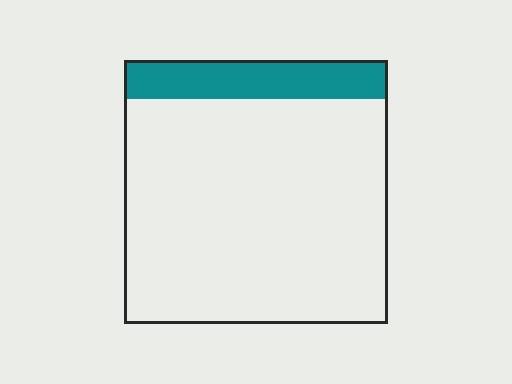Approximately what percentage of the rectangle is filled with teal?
Approximately 15%.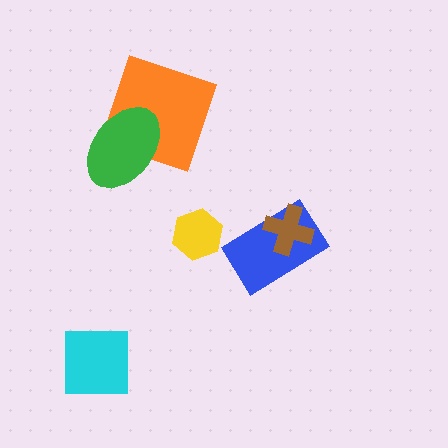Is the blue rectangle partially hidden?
Yes, it is partially covered by another shape.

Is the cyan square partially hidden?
No, no other shape covers it.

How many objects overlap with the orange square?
1 object overlaps with the orange square.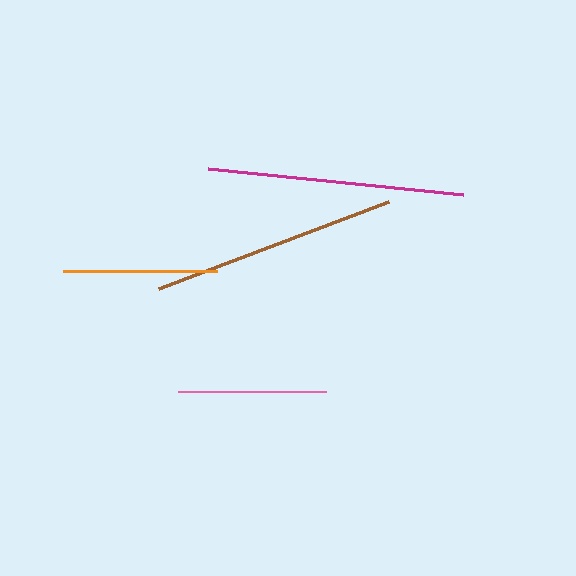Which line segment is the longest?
The magenta line is the longest at approximately 257 pixels.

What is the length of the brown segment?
The brown segment is approximately 247 pixels long.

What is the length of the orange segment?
The orange segment is approximately 155 pixels long.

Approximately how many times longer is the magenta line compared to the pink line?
The magenta line is approximately 1.7 times the length of the pink line.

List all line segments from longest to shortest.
From longest to shortest: magenta, brown, orange, pink.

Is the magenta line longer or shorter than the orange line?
The magenta line is longer than the orange line.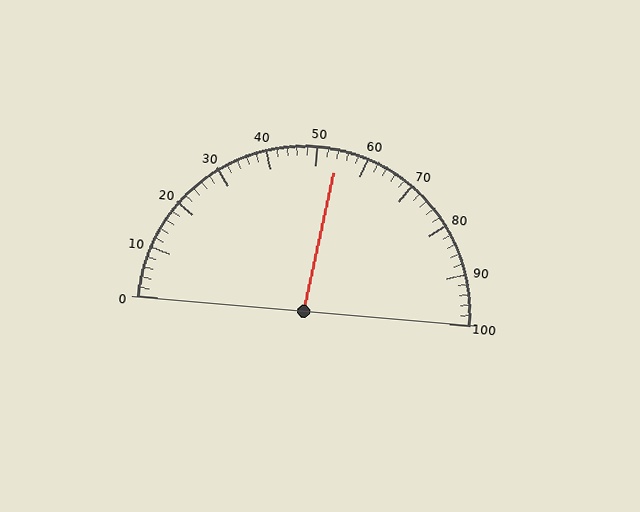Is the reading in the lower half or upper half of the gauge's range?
The reading is in the upper half of the range (0 to 100).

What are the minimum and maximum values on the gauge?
The gauge ranges from 0 to 100.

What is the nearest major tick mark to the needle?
The nearest major tick mark is 50.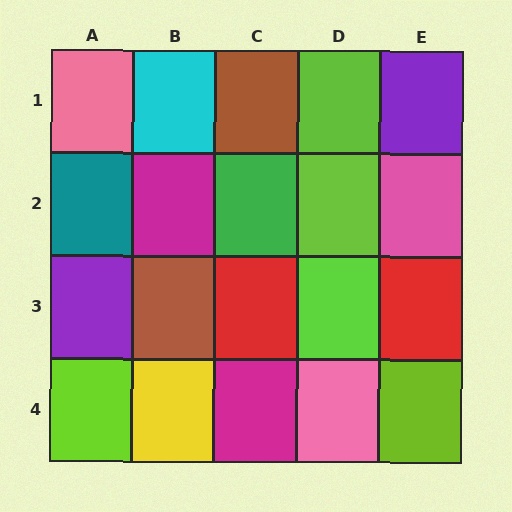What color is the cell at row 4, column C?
Magenta.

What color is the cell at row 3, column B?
Brown.